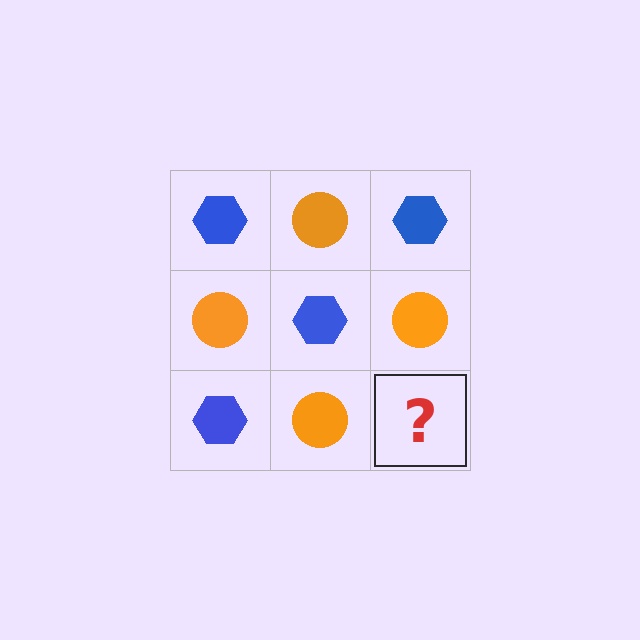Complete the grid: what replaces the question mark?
The question mark should be replaced with a blue hexagon.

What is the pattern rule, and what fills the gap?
The rule is that it alternates blue hexagon and orange circle in a checkerboard pattern. The gap should be filled with a blue hexagon.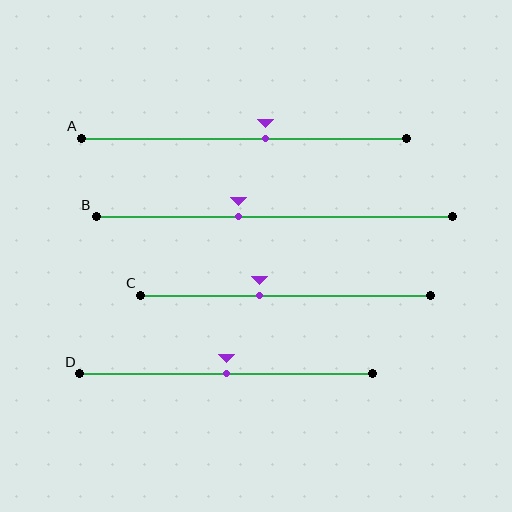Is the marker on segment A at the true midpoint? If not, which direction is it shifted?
No, the marker on segment A is shifted to the right by about 7% of the segment length.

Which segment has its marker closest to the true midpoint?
Segment D has its marker closest to the true midpoint.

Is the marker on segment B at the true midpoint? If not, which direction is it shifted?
No, the marker on segment B is shifted to the left by about 10% of the segment length.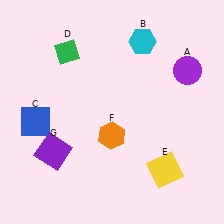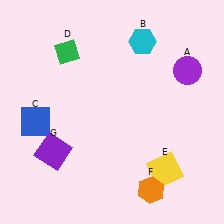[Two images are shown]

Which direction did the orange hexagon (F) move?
The orange hexagon (F) moved down.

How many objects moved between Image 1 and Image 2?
1 object moved between the two images.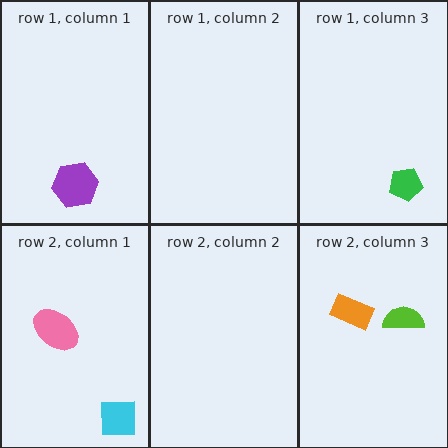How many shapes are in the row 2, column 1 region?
2.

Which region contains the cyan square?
The row 2, column 1 region.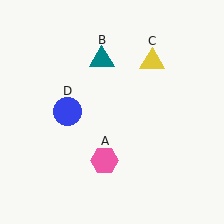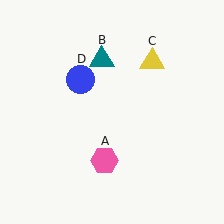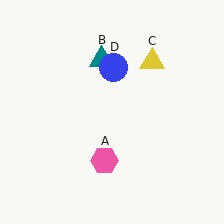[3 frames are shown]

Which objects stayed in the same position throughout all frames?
Pink hexagon (object A) and teal triangle (object B) and yellow triangle (object C) remained stationary.